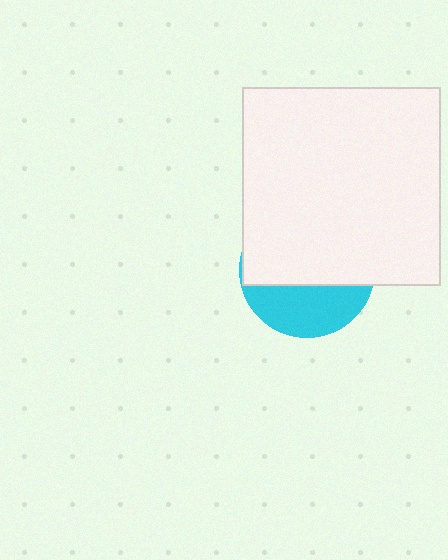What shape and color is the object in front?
The object in front is a white square.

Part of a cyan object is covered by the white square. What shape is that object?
It is a circle.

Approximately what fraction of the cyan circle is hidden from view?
Roughly 64% of the cyan circle is hidden behind the white square.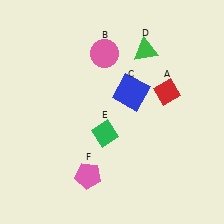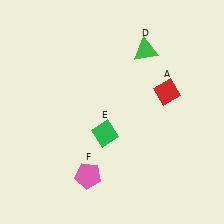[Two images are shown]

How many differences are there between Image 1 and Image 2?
There are 2 differences between the two images.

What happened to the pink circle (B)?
The pink circle (B) was removed in Image 2. It was in the top-left area of Image 1.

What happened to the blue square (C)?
The blue square (C) was removed in Image 2. It was in the top-right area of Image 1.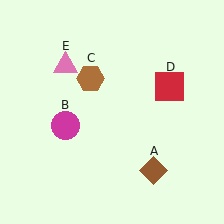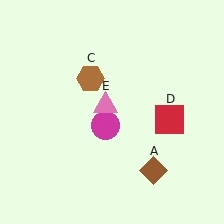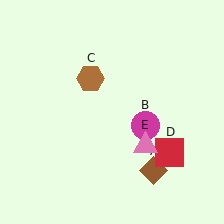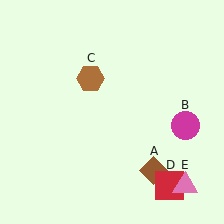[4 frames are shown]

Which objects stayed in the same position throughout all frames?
Brown diamond (object A) and brown hexagon (object C) remained stationary.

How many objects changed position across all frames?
3 objects changed position: magenta circle (object B), red square (object D), pink triangle (object E).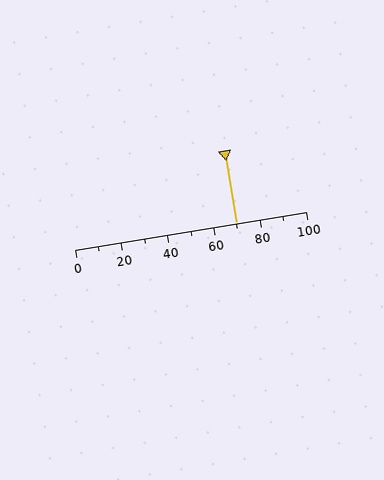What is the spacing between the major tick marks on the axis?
The major ticks are spaced 20 apart.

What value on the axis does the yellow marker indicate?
The marker indicates approximately 70.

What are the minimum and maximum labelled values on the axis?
The axis runs from 0 to 100.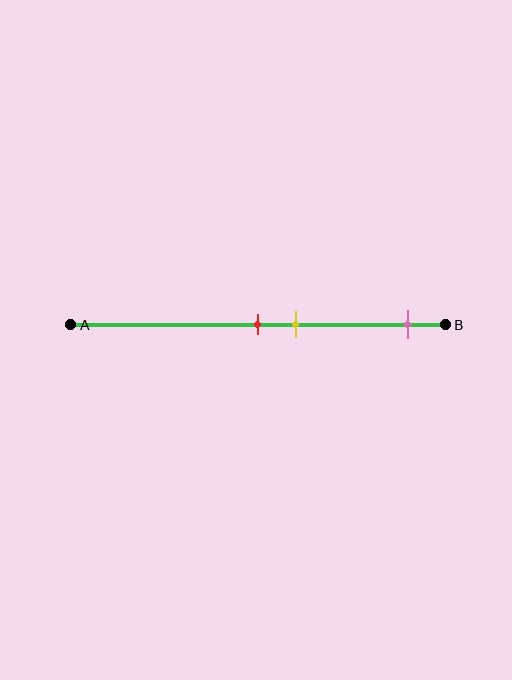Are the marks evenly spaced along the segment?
No, the marks are not evenly spaced.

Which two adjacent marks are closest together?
The red and yellow marks are the closest adjacent pair.